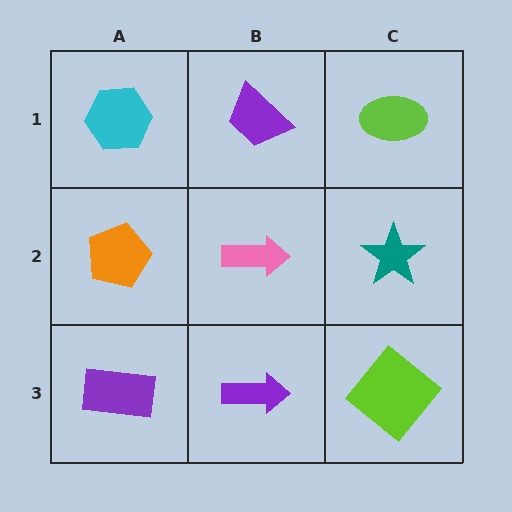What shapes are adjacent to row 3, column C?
A teal star (row 2, column C), a purple arrow (row 3, column B).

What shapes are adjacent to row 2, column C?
A lime ellipse (row 1, column C), a lime diamond (row 3, column C), a pink arrow (row 2, column B).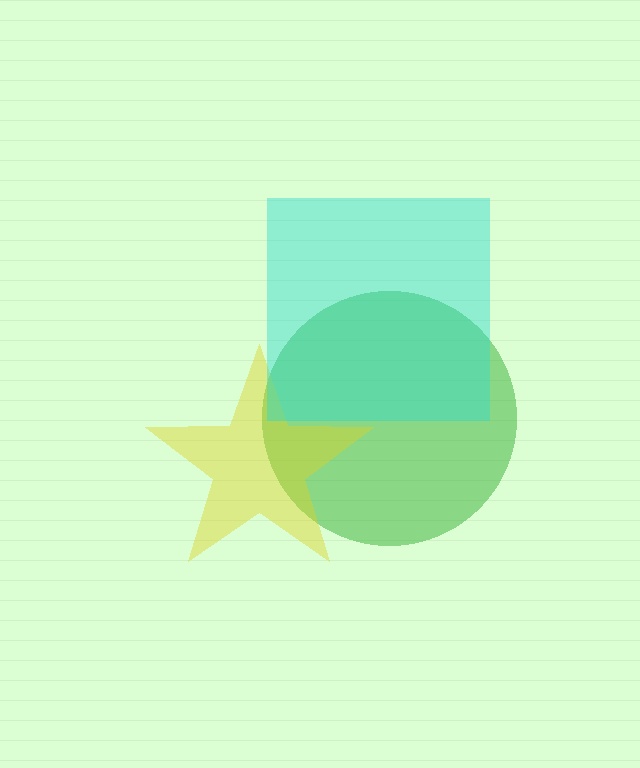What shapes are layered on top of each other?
The layered shapes are: a green circle, a yellow star, a cyan square.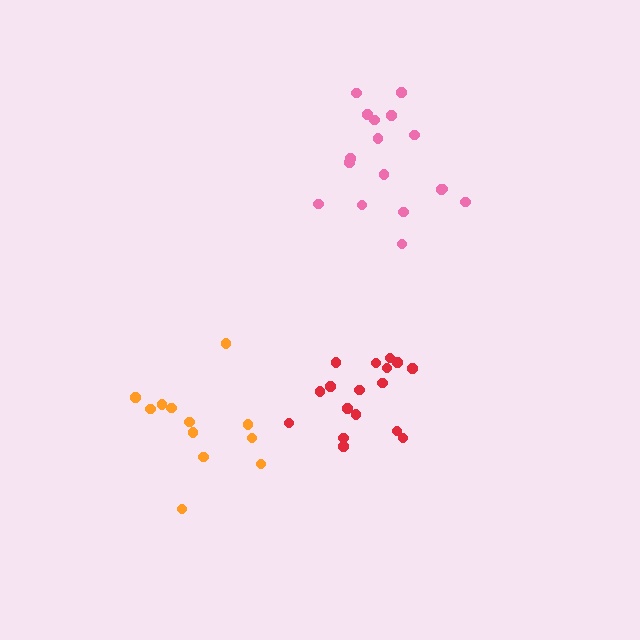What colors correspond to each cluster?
The clusters are colored: orange, red, pink.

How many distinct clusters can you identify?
There are 3 distinct clusters.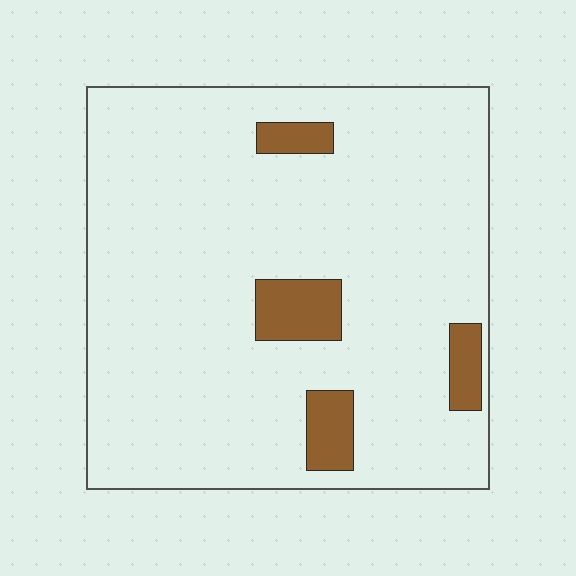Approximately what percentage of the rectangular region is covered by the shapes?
Approximately 10%.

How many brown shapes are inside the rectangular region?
4.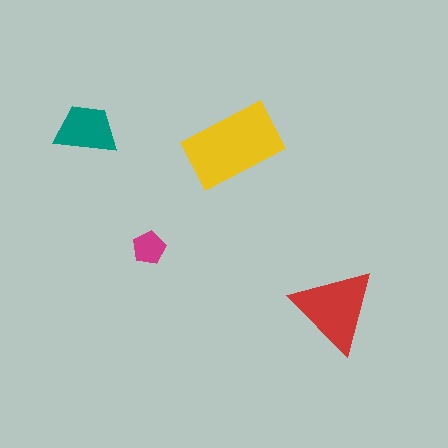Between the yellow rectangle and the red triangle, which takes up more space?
The yellow rectangle.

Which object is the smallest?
The magenta pentagon.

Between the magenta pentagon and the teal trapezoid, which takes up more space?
The teal trapezoid.